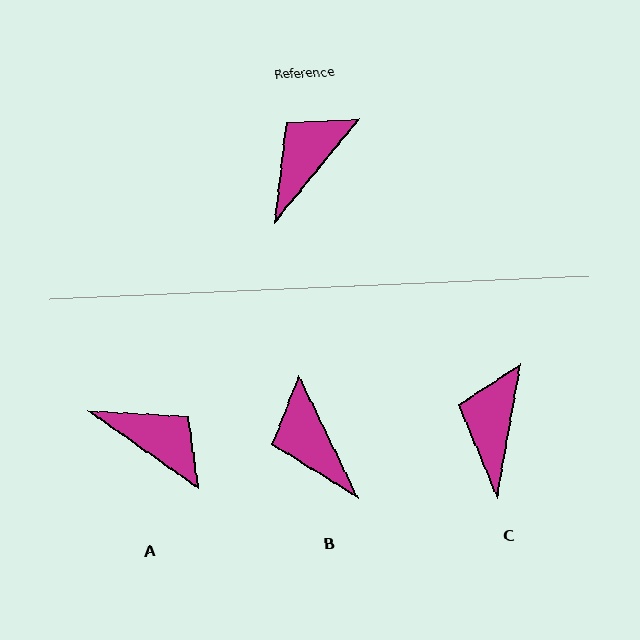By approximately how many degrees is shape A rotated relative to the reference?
Approximately 86 degrees clockwise.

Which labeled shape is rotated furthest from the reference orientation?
A, about 86 degrees away.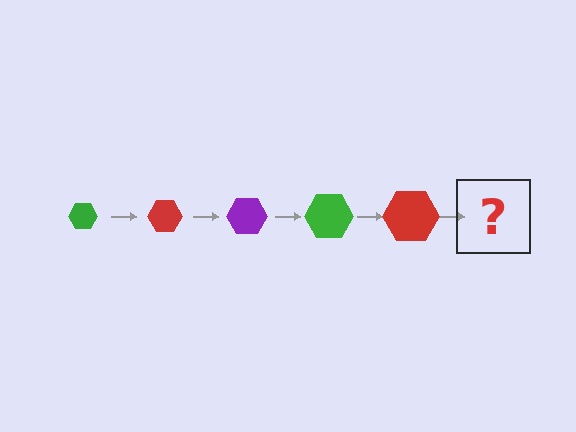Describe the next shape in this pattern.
It should be a purple hexagon, larger than the previous one.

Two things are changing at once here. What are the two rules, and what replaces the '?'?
The two rules are that the hexagon grows larger each step and the color cycles through green, red, and purple. The '?' should be a purple hexagon, larger than the previous one.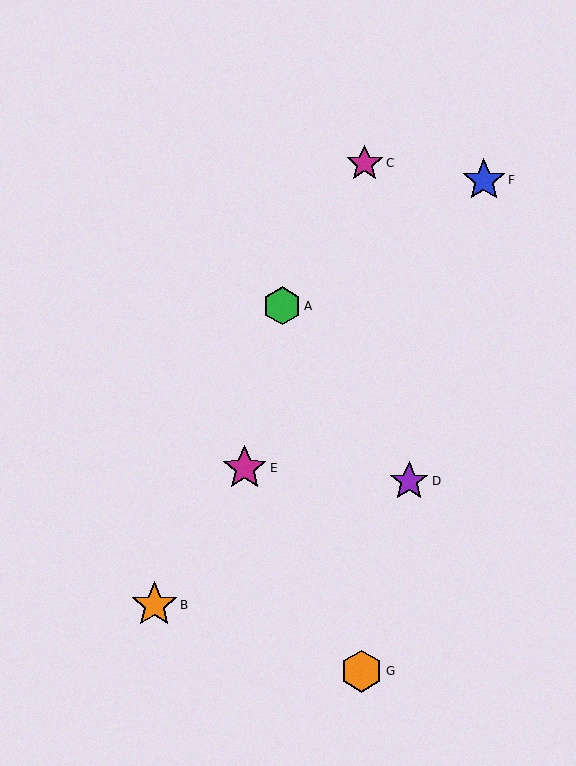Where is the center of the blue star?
The center of the blue star is at (484, 180).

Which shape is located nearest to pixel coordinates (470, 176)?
The blue star (labeled F) at (484, 180) is nearest to that location.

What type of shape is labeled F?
Shape F is a blue star.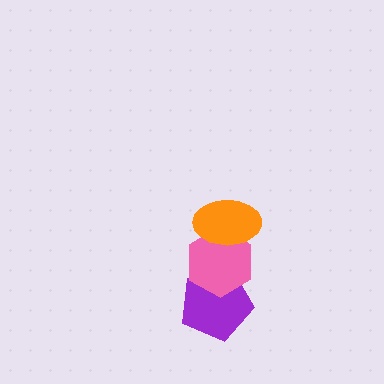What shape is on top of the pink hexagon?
The orange ellipse is on top of the pink hexagon.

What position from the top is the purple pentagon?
The purple pentagon is 3rd from the top.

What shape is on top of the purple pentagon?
The pink hexagon is on top of the purple pentagon.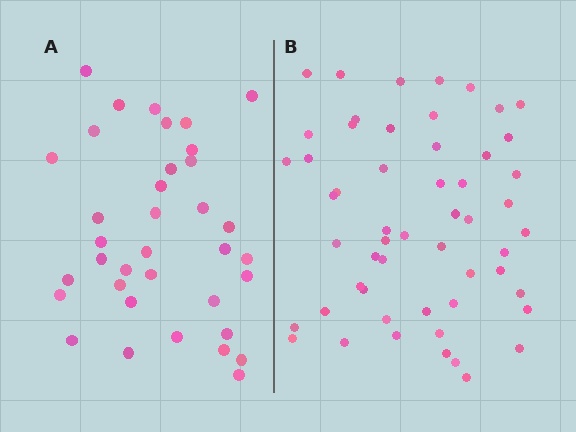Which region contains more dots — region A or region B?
Region B (the right region) has more dots.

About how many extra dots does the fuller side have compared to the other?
Region B has approximately 20 more dots than region A.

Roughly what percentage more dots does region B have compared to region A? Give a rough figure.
About 50% more.